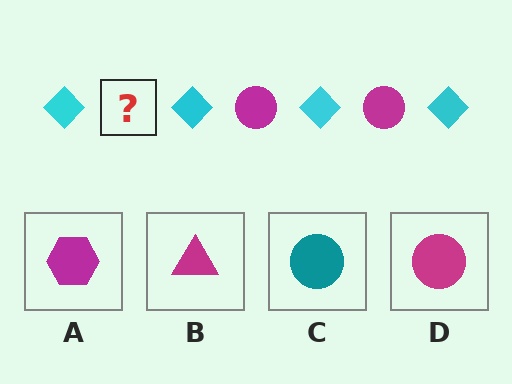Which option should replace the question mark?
Option D.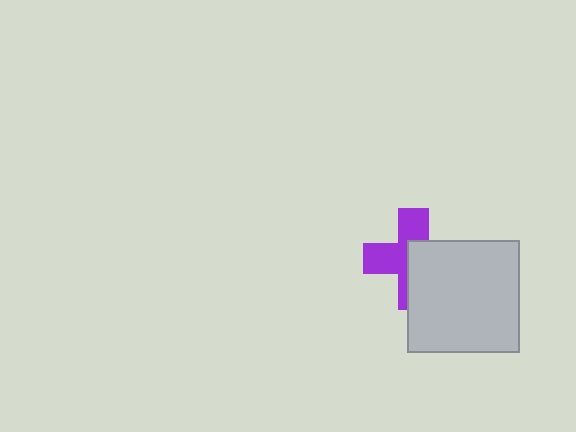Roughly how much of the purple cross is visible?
About half of it is visible (roughly 51%).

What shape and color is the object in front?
The object in front is a light gray square.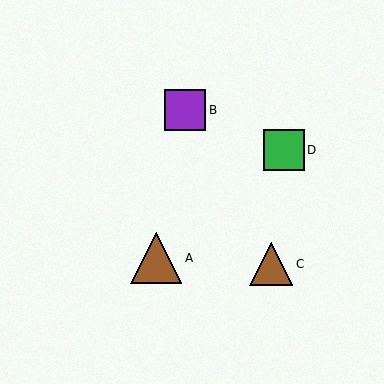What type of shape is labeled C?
Shape C is a brown triangle.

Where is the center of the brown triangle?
The center of the brown triangle is at (271, 264).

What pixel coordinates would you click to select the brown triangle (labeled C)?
Click at (271, 264) to select the brown triangle C.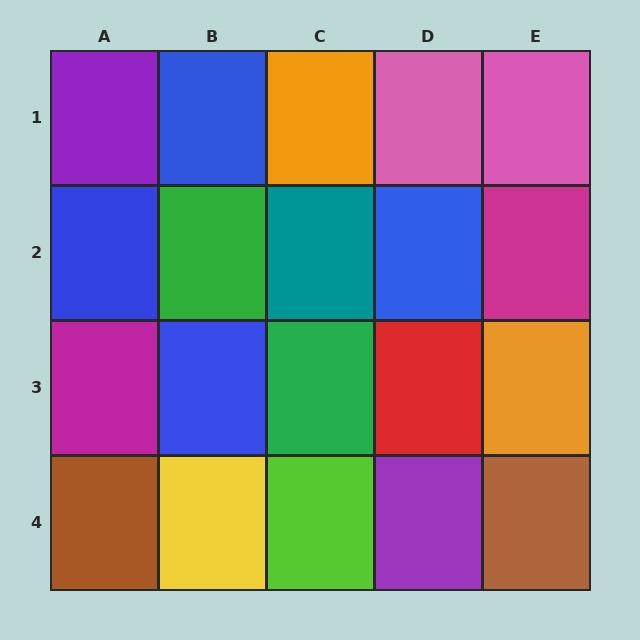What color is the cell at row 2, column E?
Magenta.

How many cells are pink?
2 cells are pink.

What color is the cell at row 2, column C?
Teal.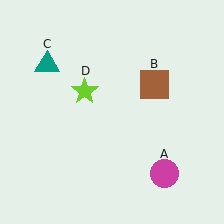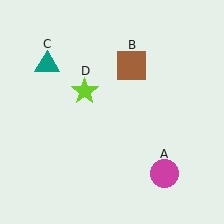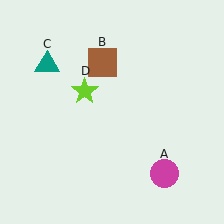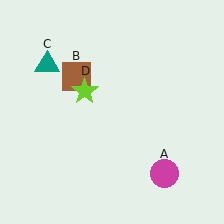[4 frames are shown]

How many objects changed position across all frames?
1 object changed position: brown square (object B).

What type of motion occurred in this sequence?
The brown square (object B) rotated counterclockwise around the center of the scene.